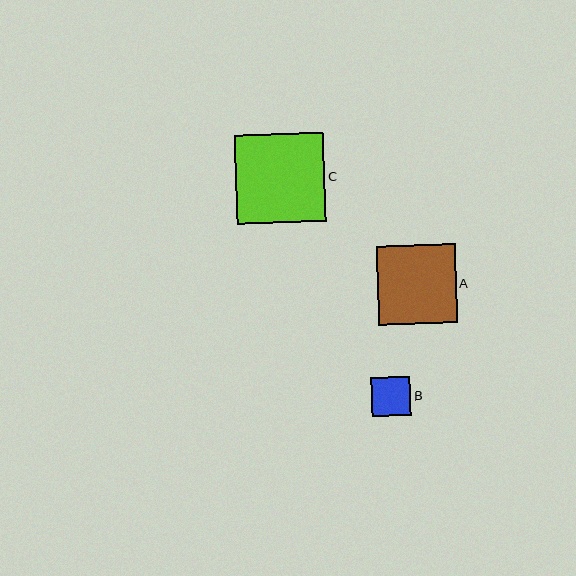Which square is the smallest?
Square B is the smallest with a size of approximately 39 pixels.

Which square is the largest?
Square C is the largest with a size of approximately 89 pixels.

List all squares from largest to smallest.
From largest to smallest: C, A, B.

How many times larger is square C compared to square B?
Square C is approximately 2.3 times the size of square B.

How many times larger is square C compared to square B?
Square C is approximately 2.3 times the size of square B.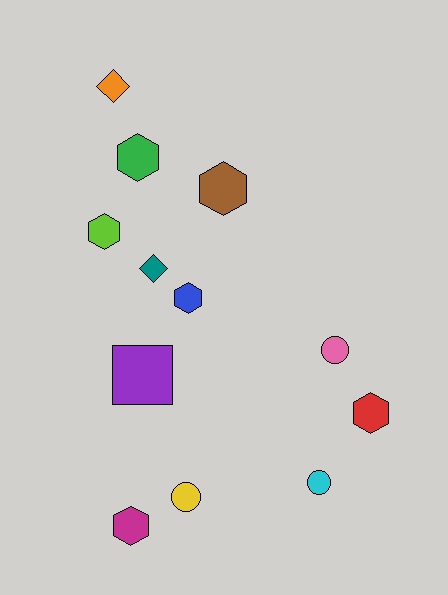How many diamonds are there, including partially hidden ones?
There are 2 diamonds.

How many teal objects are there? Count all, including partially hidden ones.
There is 1 teal object.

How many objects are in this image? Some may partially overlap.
There are 12 objects.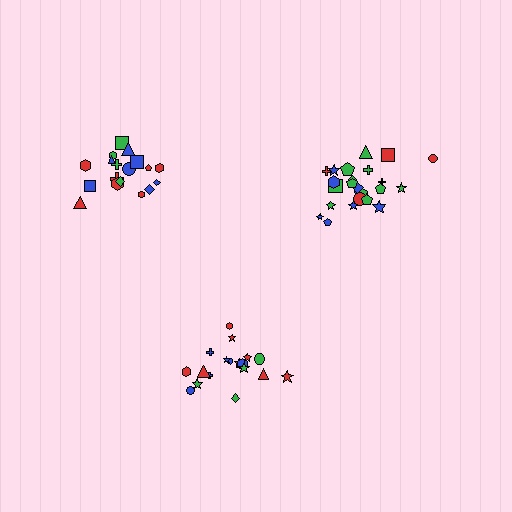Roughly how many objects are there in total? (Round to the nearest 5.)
Roughly 60 objects in total.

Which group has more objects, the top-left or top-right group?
The top-right group.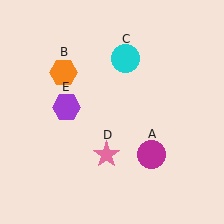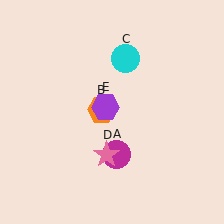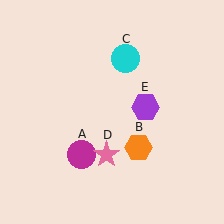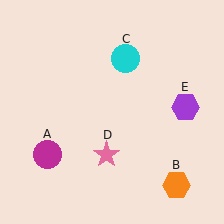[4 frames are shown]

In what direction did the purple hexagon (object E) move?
The purple hexagon (object E) moved right.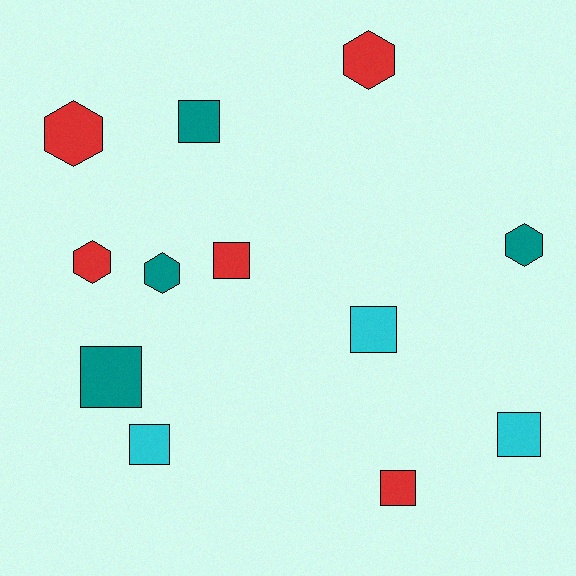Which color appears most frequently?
Red, with 5 objects.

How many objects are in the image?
There are 12 objects.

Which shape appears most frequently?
Square, with 7 objects.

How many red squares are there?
There are 2 red squares.